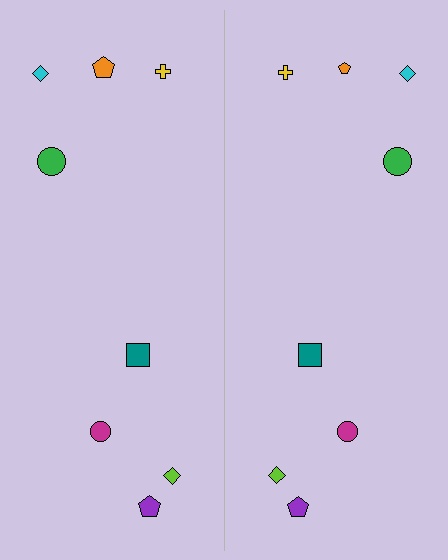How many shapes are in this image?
There are 16 shapes in this image.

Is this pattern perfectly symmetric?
No, the pattern is not perfectly symmetric. The orange pentagon on the right side has a different size than its mirror counterpart.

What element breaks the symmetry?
The orange pentagon on the right side has a different size than its mirror counterpart.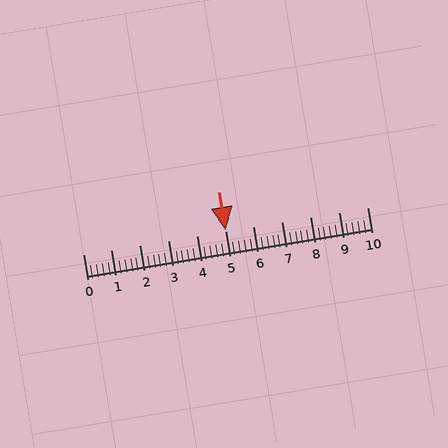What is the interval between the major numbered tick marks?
The major tick marks are spaced 1 units apart.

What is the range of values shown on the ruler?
The ruler shows values from 0 to 10.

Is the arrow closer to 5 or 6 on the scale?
The arrow is closer to 5.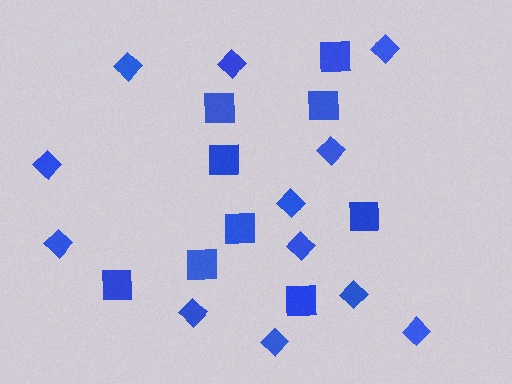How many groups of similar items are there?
There are 2 groups: one group of diamonds (12) and one group of squares (9).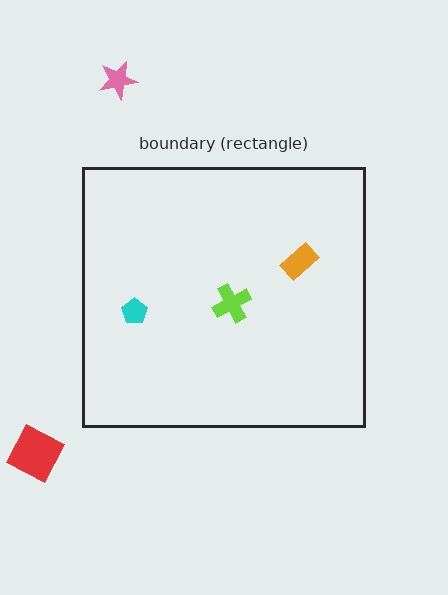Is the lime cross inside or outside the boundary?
Inside.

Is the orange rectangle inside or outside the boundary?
Inside.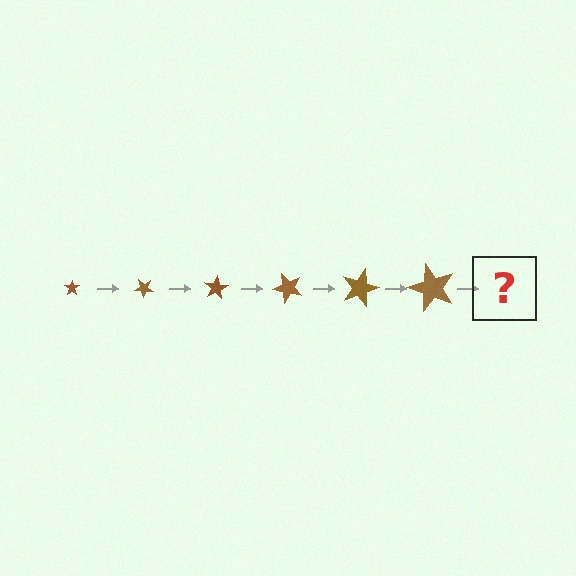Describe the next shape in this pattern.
It should be a star, larger than the previous one and rotated 240 degrees from the start.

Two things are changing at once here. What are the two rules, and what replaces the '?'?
The two rules are that the star grows larger each step and it rotates 40 degrees each step. The '?' should be a star, larger than the previous one and rotated 240 degrees from the start.